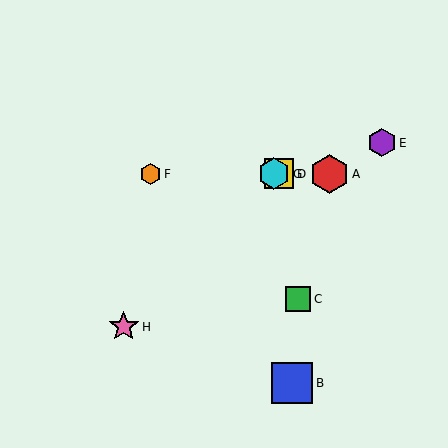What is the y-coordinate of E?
Object E is at y≈143.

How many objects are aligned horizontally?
4 objects (A, D, F, G) are aligned horizontally.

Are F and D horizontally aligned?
Yes, both are at y≈174.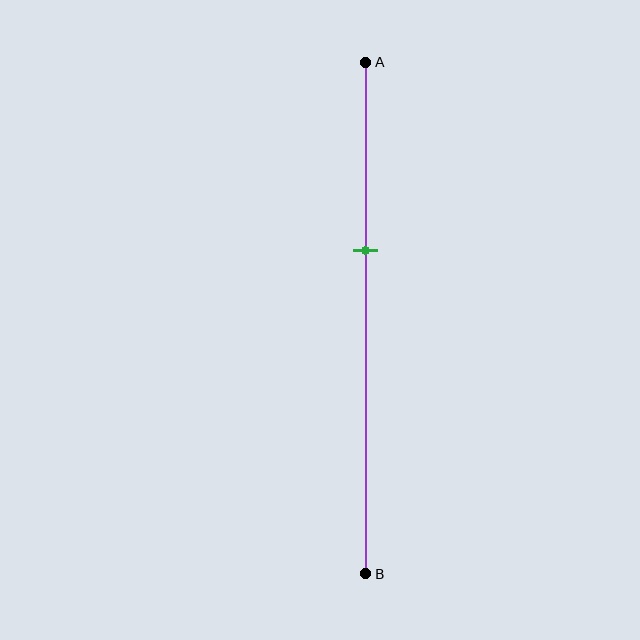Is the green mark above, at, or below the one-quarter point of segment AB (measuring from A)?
The green mark is below the one-quarter point of segment AB.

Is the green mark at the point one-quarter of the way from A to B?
No, the mark is at about 35% from A, not at the 25% one-quarter point.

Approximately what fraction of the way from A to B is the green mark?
The green mark is approximately 35% of the way from A to B.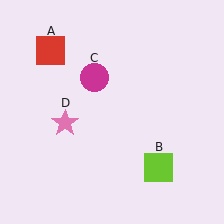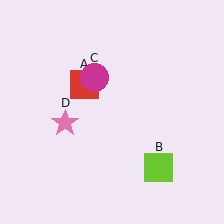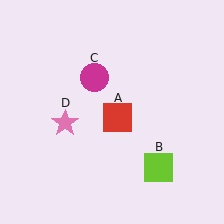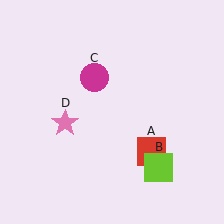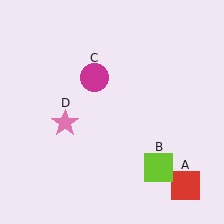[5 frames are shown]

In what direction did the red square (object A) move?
The red square (object A) moved down and to the right.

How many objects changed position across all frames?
1 object changed position: red square (object A).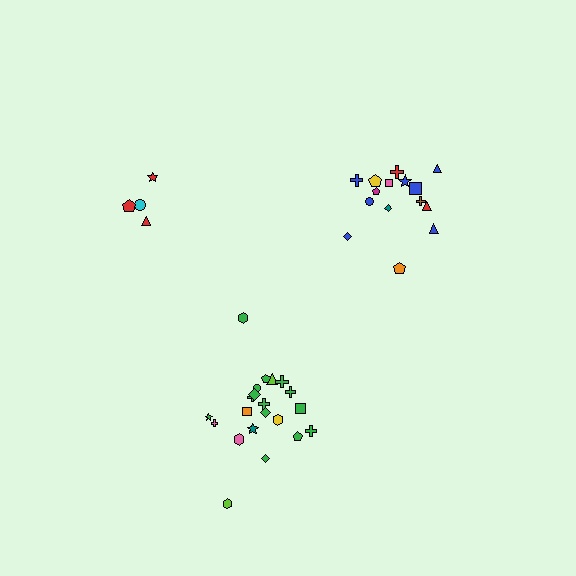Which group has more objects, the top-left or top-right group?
The top-right group.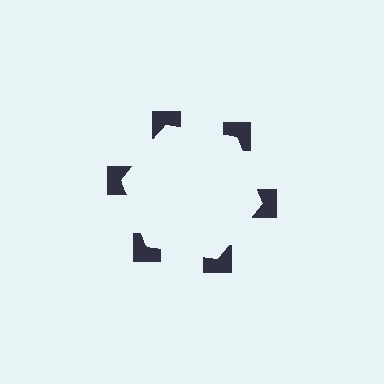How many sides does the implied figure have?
6 sides.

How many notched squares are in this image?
There are 6 — one at each vertex of the illusory hexagon.